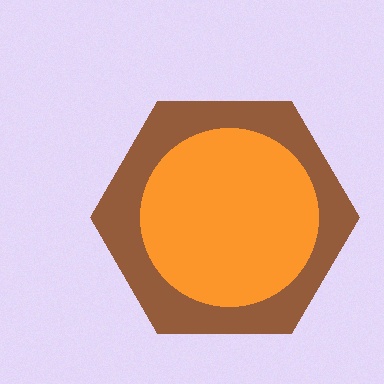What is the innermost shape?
The orange circle.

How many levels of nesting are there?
2.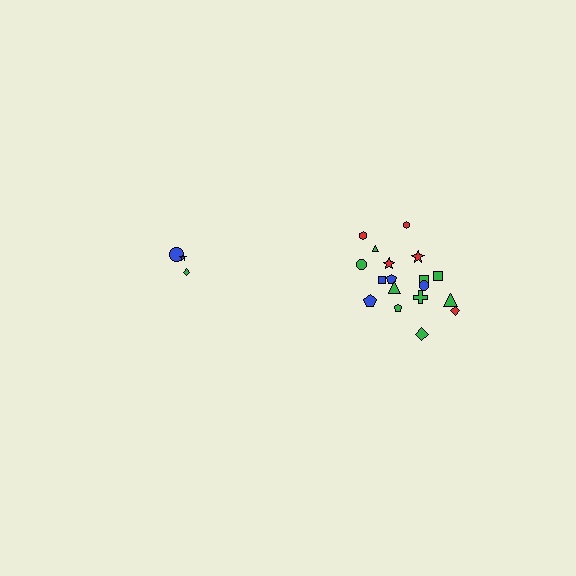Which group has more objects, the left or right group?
The right group.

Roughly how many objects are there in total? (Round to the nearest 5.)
Roughly 20 objects in total.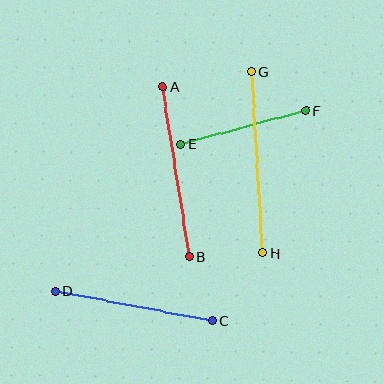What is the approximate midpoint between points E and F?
The midpoint is at approximately (243, 127) pixels.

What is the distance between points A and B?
The distance is approximately 172 pixels.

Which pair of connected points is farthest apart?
Points G and H are farthest apart.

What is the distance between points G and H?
The distance is approximately 181 pixels.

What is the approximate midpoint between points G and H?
The midpoint is at approximately (257, 162) pixels.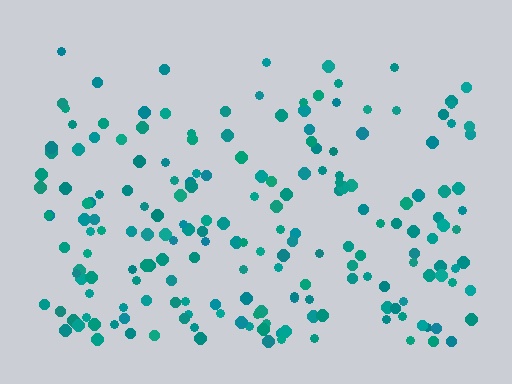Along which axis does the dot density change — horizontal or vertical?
Vertical.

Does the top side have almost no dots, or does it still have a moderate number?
Still a moderate number, just noticeably fewer than the bottom.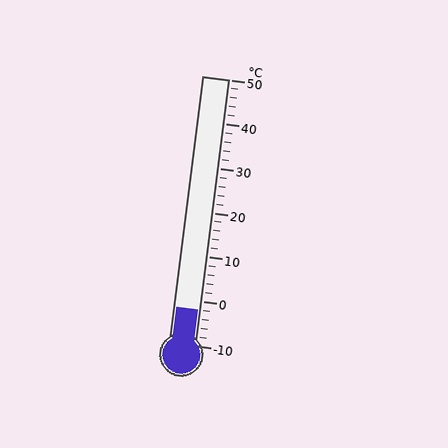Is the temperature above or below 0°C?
The temperature is below 0°C.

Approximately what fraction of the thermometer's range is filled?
The thermometer is filled to approximately 15% of its range.